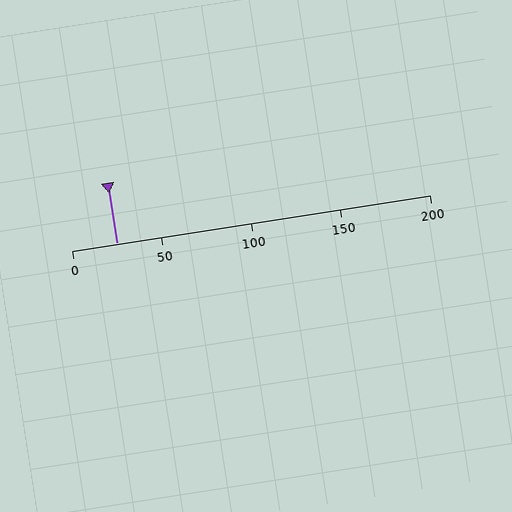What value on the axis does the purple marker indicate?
The marker indicates approximately 25.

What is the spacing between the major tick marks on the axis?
The major ticks are spaced 50 apart.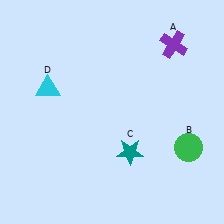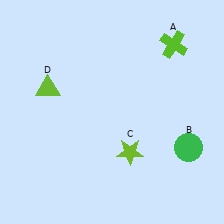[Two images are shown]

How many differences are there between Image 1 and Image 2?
There are 3 differences between the two images.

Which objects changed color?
A changed from purple to lime. C changed from teal to lime. D changed from cyan to lime.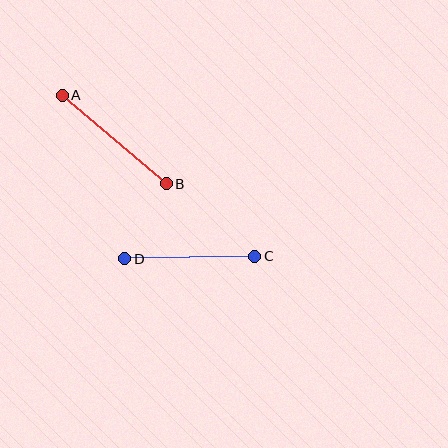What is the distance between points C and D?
The distance is approximately 130 pixels.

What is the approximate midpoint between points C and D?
The midpoint is at approximately (190, 258) pixels.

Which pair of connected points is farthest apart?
Points A and B are farthest apart.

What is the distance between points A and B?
The distance is approximately 136 pixels.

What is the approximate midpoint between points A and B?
The midpoint is at approximately (114, 140) pixels.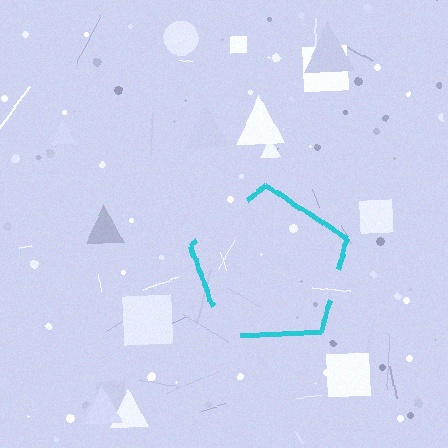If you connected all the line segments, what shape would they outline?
They would outline a pentagon.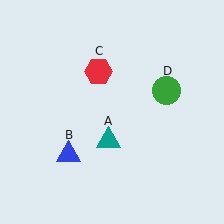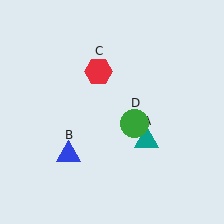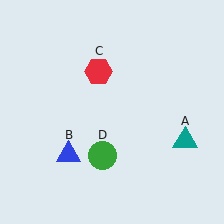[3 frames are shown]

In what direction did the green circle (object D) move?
The green circle (object D) moved down and to the left.